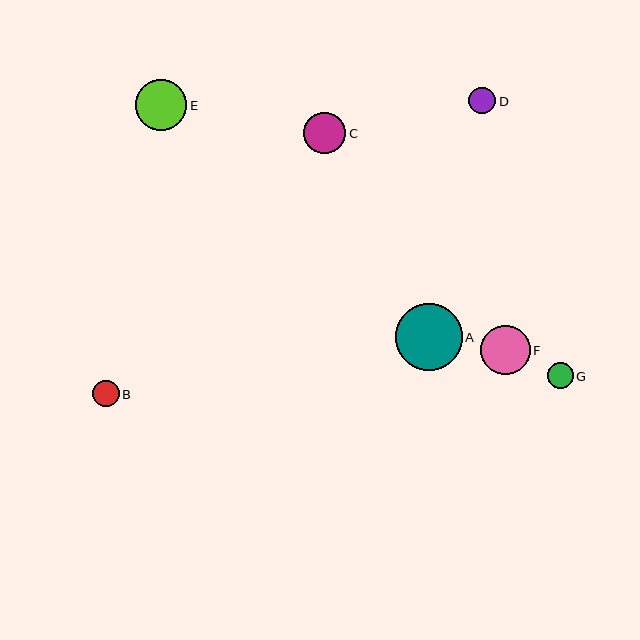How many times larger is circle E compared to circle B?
Circle E is approximately 1.9 times the size of circle B.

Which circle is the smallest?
Circle G is the smallest with a size of approximately 26 pixels.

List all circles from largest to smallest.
From largest to smallest: A, E, F, C, B, D, G.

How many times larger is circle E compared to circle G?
Circle E is approximately 2.0 times the size of circle G.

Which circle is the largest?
Circle A is the largest with a size of approximately 66 pixels.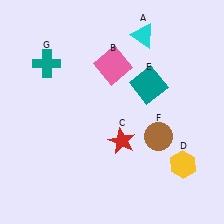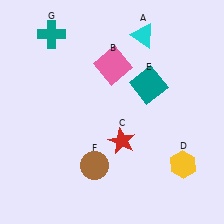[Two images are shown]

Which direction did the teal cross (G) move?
The teal cross (G) moved up.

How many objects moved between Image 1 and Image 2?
2 objects moved between the two images.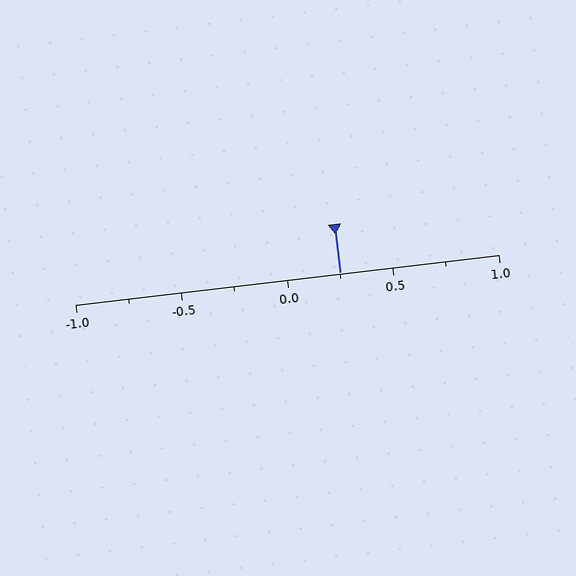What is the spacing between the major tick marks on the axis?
The major ticks are spaced 0.5 apart.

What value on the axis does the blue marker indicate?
The marker indicates approximately 0.25.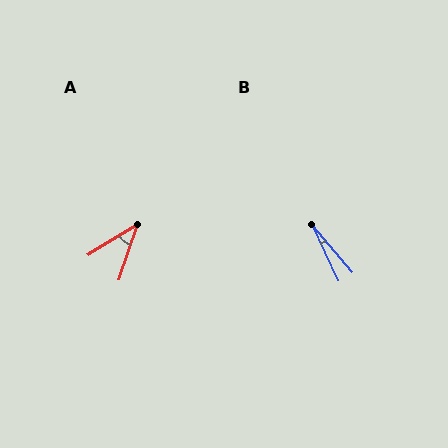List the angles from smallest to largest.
B (15°), A (40°).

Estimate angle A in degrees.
Approximately 40 degrees.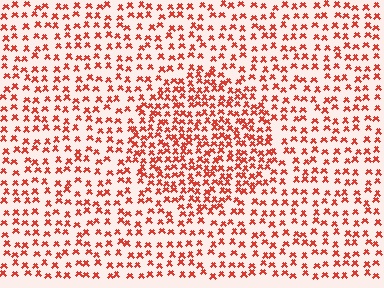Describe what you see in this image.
The image contains small red elements arranged at two different densities. A circle-shaped region is visible where the elements are more densely packed than the surrounding area.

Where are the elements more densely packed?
The elements are more densely packed inside the circle boundary.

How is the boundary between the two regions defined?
The boundary is defined by a change in element density (approximately 1.8x ratio). All elements are the same color, size, and shape.